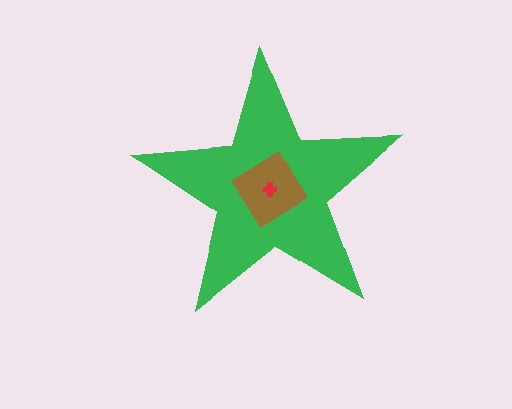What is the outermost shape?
The green star.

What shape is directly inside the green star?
The brown diamond.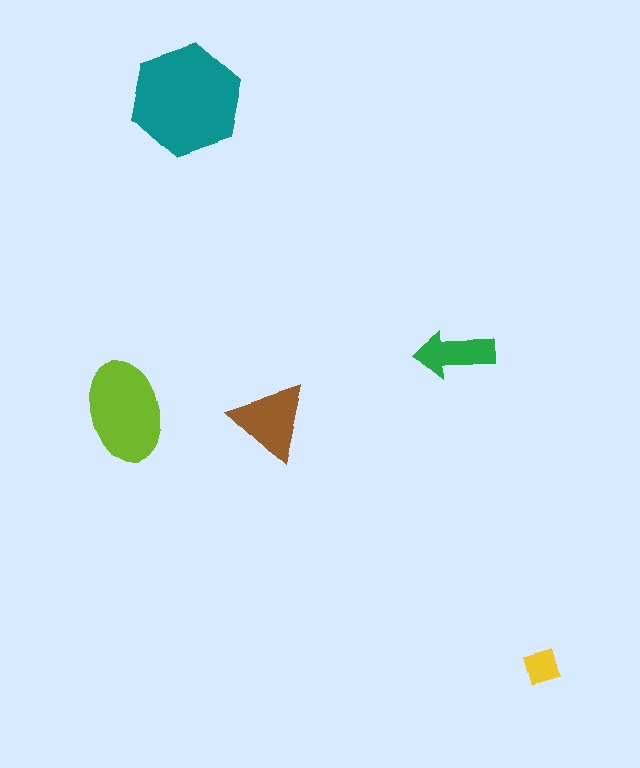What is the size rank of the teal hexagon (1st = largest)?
1st.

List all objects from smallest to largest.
The yellow square, the green arrow, the brown triangle, the lime ellipse, the teal hexagon.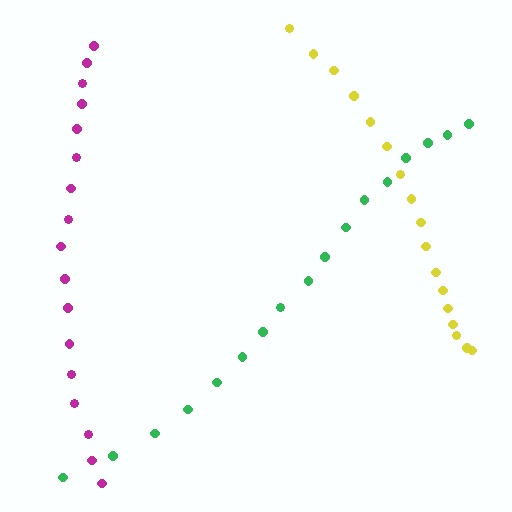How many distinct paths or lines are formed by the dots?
There are 3 distinct paths.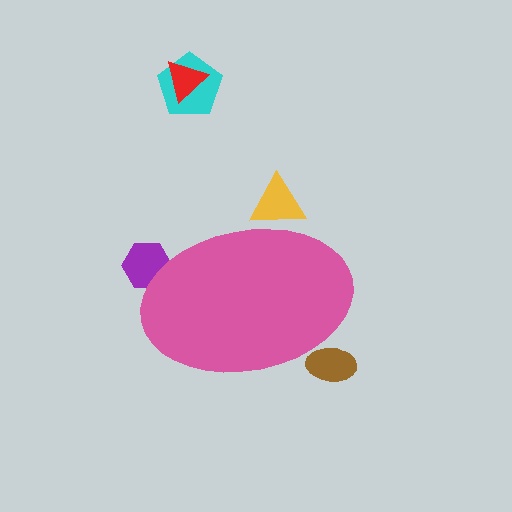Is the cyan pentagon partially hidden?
No, the cyan pentagon is fully visible.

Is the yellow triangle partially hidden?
Yes, the yellow triangle is partially hidden behind the pink ellipse.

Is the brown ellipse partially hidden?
Yes, the brown ellipse is partially hidden behind the pink ellipse.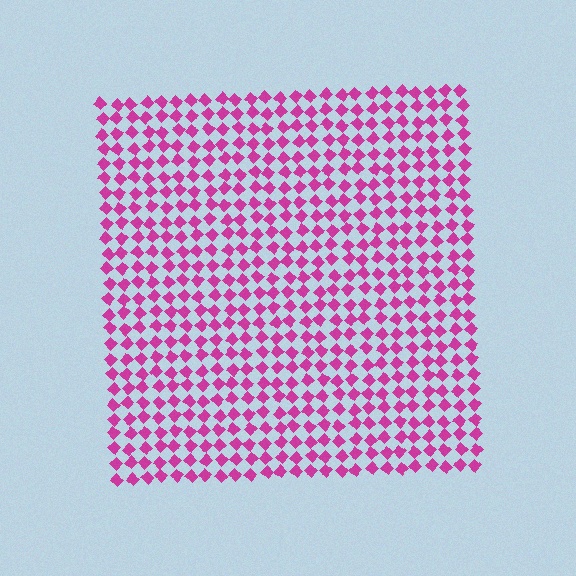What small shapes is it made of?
It is made of small diamonds.